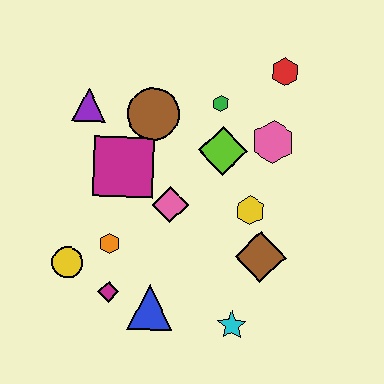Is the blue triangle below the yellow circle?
Yes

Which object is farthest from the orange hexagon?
The red hexagon is farthest from the orange hexagon.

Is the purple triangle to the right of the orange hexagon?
No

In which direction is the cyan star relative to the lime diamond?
The cyan star is below the lime diamond.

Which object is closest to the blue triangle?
The magenta diamond is closest to the blue triangle.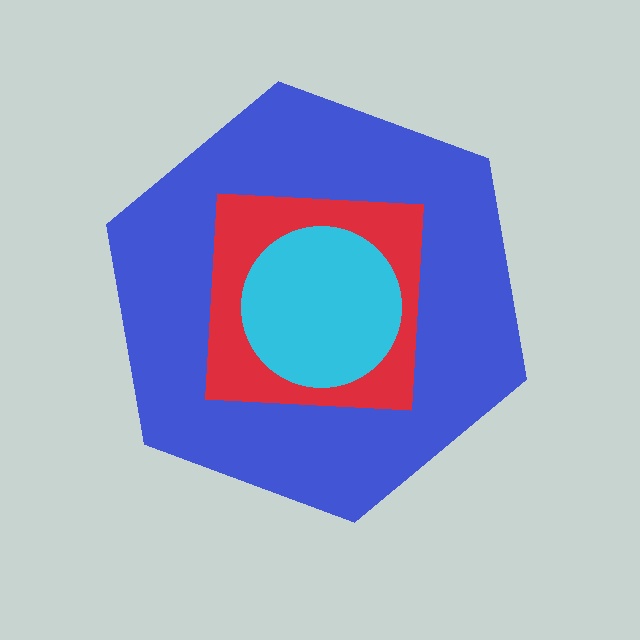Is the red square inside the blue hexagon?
Yes.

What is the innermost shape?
The cyan circle.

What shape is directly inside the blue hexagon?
The red square.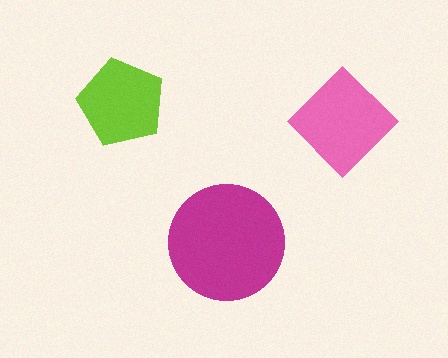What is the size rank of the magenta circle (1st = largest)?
1st.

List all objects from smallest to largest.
The lime pentagon, the pink diamond, the magenta circle.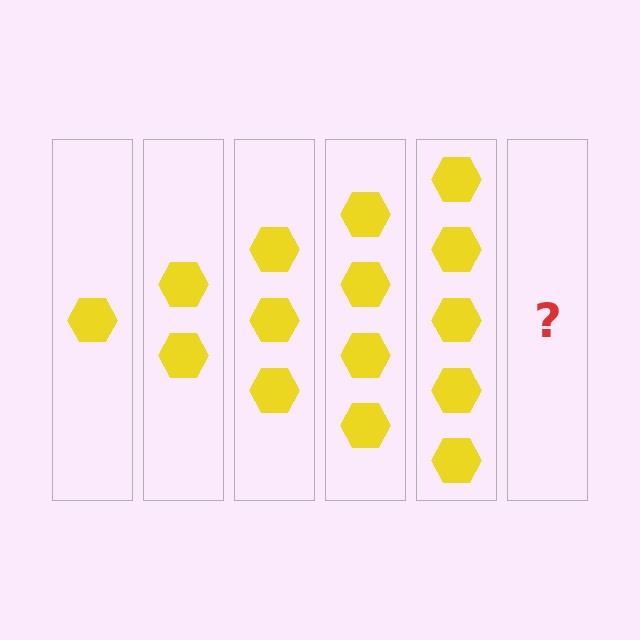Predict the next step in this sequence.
The next step is 6 hexagons.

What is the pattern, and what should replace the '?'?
The pattern is that each step adds one more hexagon. The '?' should be 6 hexagons.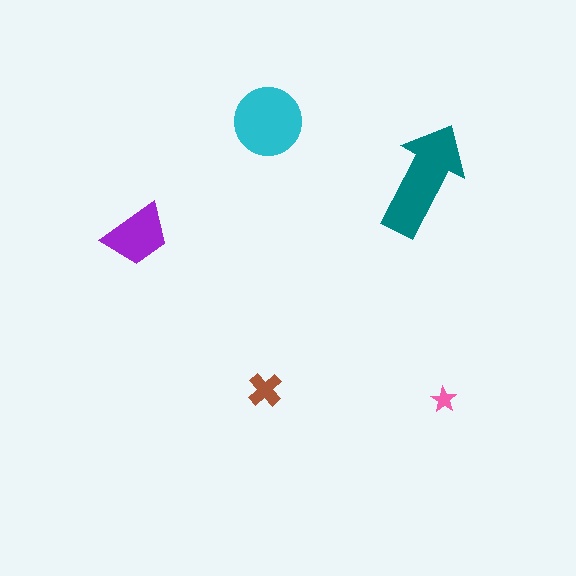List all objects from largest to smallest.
The teal arrow, the cyan circle, the purple trapezoid, the brown cross, the pink star.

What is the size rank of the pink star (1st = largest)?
5th.